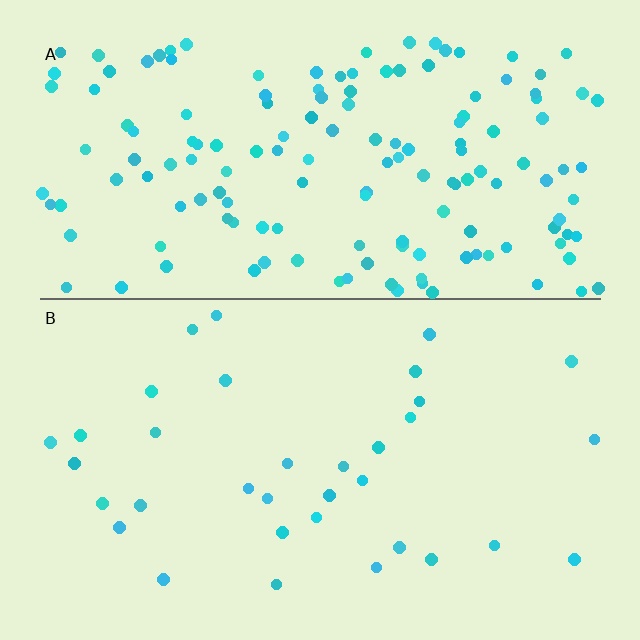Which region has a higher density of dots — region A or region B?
A (the top).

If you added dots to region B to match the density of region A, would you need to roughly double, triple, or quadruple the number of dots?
Approximately quadruple.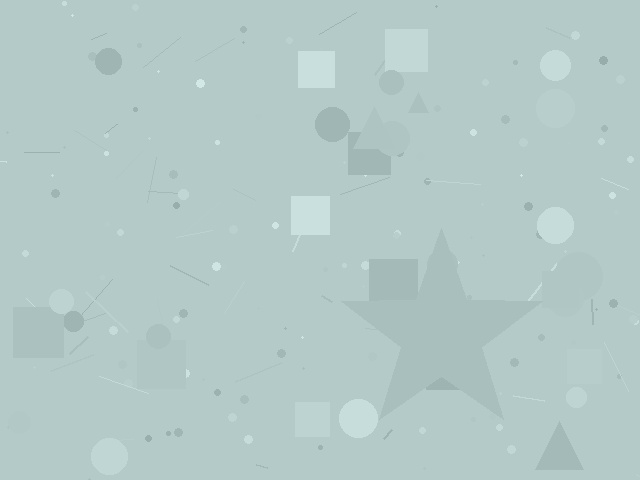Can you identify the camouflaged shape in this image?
The camouflaged shape is a star.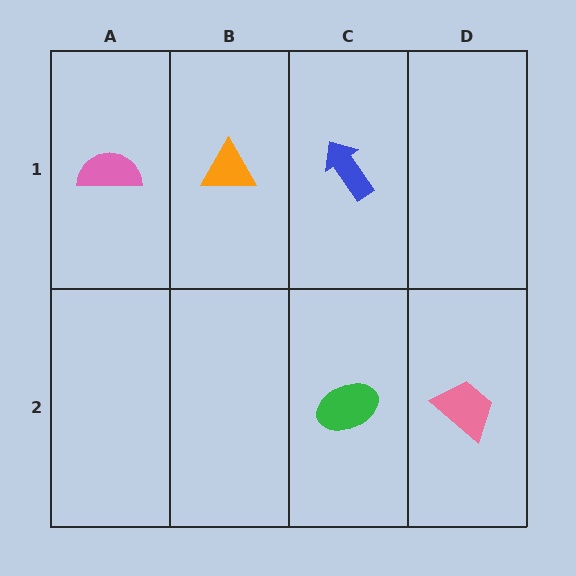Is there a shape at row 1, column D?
No, that cell is empty.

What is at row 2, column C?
A green ellipse.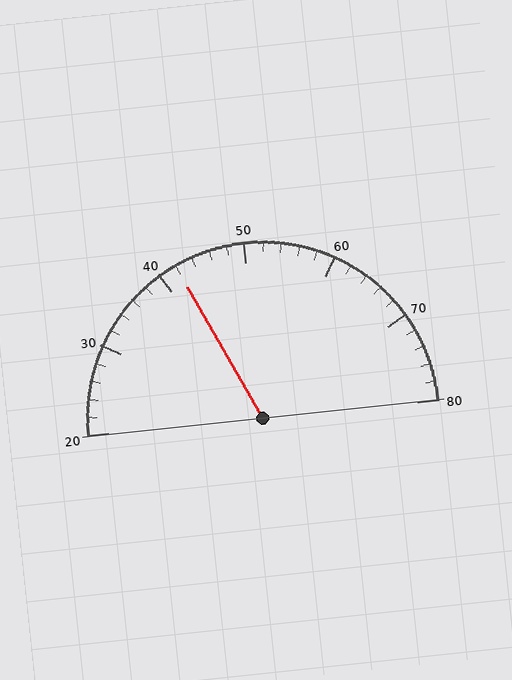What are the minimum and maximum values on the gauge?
The gauge ranges from 20 to 80.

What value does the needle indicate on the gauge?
The needle indicates approximately 42.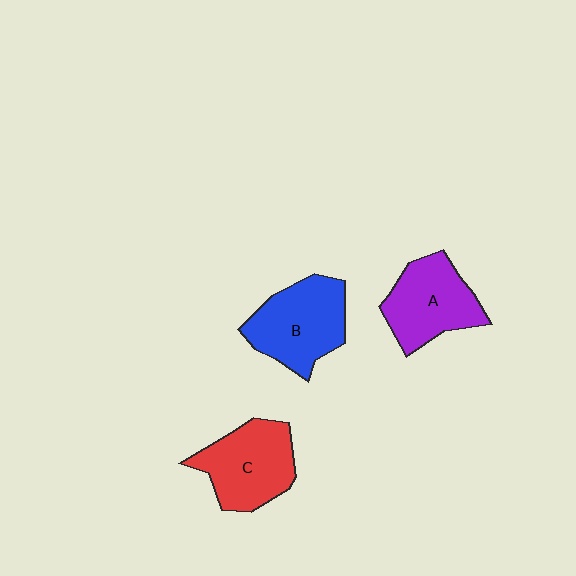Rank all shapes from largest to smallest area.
From largest to smallest: B (blue), C (red), A (purple).